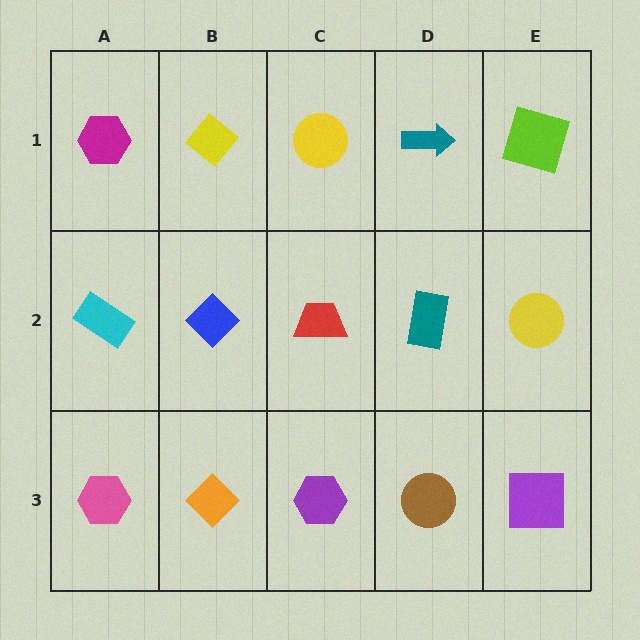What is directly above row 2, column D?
A teal arrow.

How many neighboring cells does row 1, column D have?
3.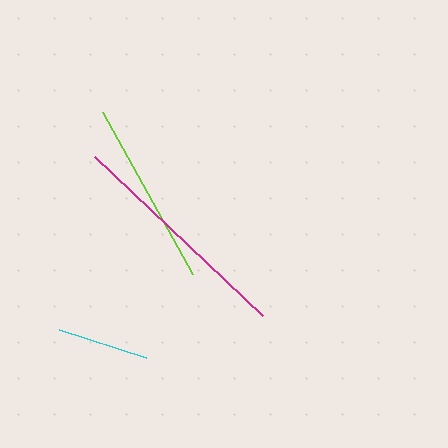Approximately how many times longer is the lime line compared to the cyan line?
The lime line is approximately 2.0 times the length of the cyan line.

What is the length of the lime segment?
The lime segment is approximately 185 pixels long.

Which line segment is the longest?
The magenta line is the longest at approximately 231 pixels.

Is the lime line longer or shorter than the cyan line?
The lime line is longer than the cyan line.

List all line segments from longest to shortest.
From longest to shortest: magenta, lime, cyan.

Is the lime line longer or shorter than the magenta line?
The magenta line is longer than the lime line.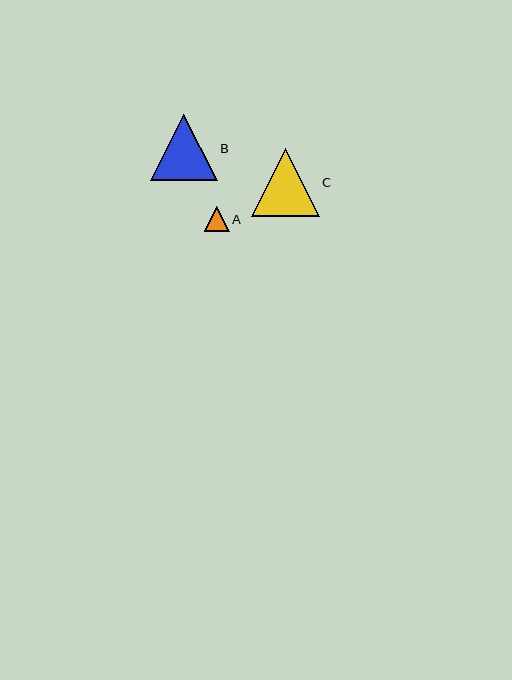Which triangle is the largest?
Triangle C is the largest with a size of approximately 68 pixels.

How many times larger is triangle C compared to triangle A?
Triangle C is approximately 2.7 times the size of triangle A.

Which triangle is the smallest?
Triangle A is the smallest with a size of approximately 25 pixels.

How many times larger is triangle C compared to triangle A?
Triangle C is approximately 2.7 times the size of triangle A.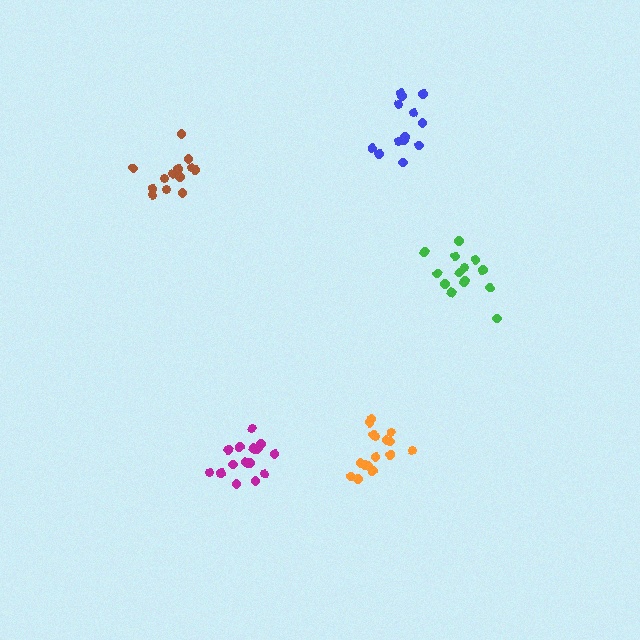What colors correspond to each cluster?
The clusters are colored: blue, brown, green, magenta, orange.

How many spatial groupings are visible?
There are 5 spatial groupings.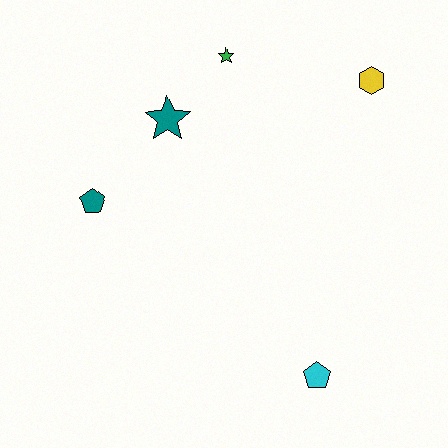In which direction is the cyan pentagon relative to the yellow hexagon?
The cyan pentagon is below the yellow hexagon.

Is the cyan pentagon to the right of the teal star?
Yes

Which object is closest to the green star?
The teal star is closest to the green star.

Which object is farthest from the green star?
The cyan pentagon is farthest from the green star.